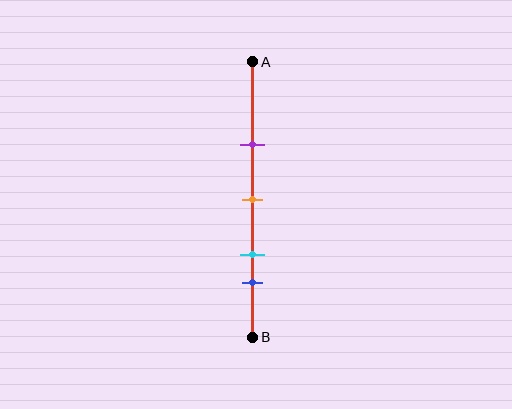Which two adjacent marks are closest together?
The cyan and blue marks are the closest adjacent pair.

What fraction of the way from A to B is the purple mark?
The purple mark is approximately 30% (0.3) of the way from A to B.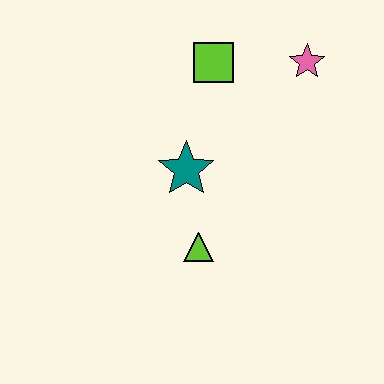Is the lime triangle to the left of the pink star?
Yes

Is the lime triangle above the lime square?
No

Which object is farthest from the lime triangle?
The pink star is farthest from the lime triangle.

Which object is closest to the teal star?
The lime triangle is closest to the teal star.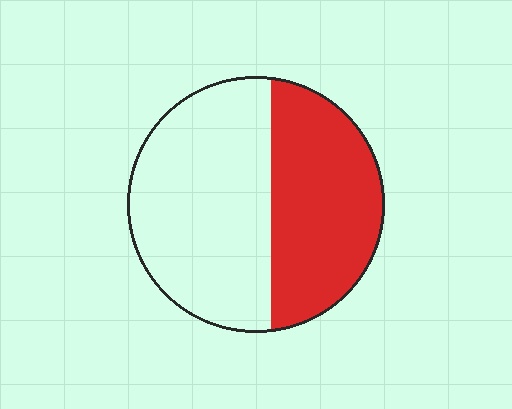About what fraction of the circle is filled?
About two fifths (2/5).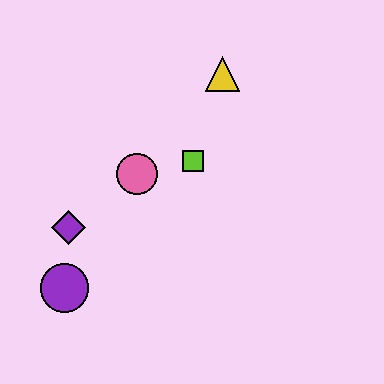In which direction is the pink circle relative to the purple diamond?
The pink circle is to the right of the purple diamond.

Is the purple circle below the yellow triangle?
Yes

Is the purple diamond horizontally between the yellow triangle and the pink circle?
No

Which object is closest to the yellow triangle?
The lime square is closest to the yellow triangle.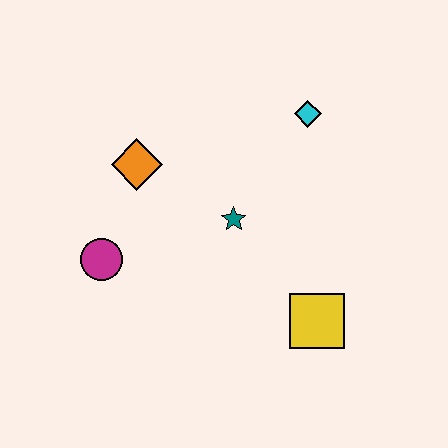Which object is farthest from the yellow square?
The orange diamond is farthest from the yellow square.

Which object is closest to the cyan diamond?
The teal star is closest to the cyan diamond.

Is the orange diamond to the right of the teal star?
No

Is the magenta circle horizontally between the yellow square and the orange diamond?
No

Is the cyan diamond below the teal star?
No